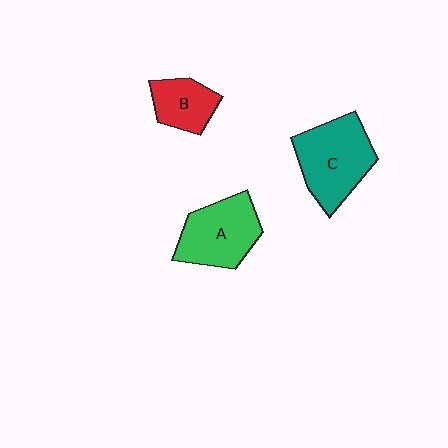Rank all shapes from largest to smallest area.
From largest to smallest: C (teal), A (green), B (red).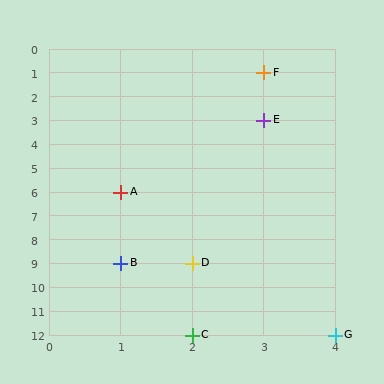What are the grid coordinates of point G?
Point G is at grid coordinates (4, 12).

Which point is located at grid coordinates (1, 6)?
Point A is at (1, 6).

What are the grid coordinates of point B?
Point B is at grid coordinates (1, 9).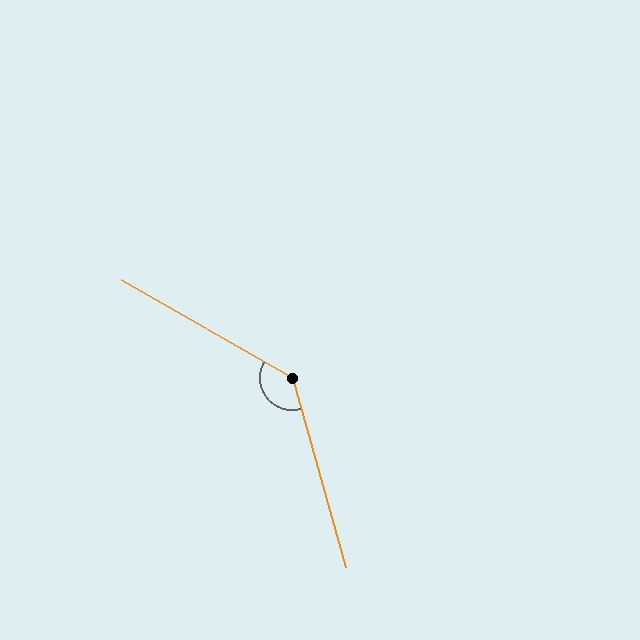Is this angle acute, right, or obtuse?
It is obtuse.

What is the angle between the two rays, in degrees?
Approximately 136 degrees.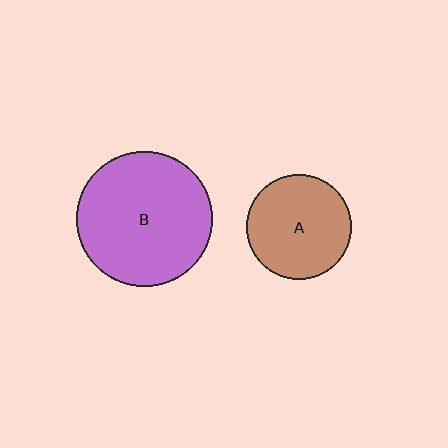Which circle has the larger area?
Circle B (purple).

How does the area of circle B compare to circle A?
Approximately 1.7 times.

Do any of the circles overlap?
No, none of the circles overlap.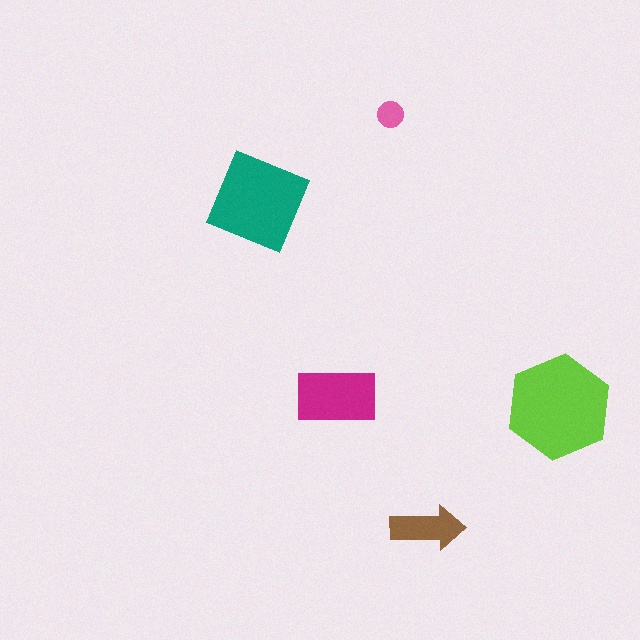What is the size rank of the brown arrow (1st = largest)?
4th.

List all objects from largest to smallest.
The lime hexagon, the teal diamond, the magenta rectangle, the brown arrow, the pink circle.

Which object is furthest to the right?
The lime hexagon is rightmost.